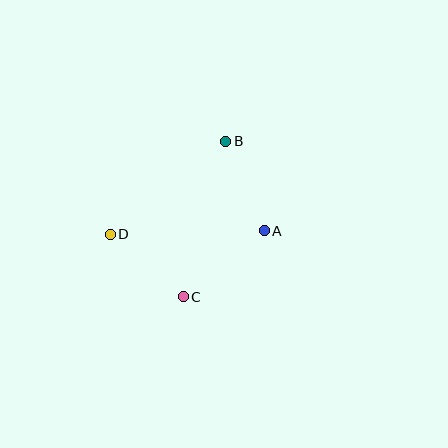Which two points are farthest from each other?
Points B and C are farthest from each other.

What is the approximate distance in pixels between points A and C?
The distance between A and C is approximately 104 pixels.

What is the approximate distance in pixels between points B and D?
The distance between B and D is approximately 148 pixels.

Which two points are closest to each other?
Points C and D are closest to each other.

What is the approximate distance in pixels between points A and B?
The distance between A and B is approximately 97 pixels.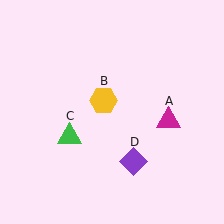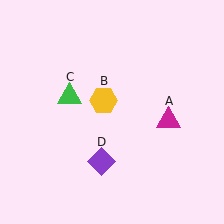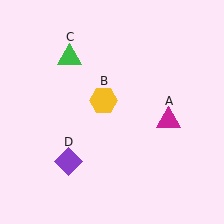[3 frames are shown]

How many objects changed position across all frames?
2 objects changed position: green triangle (object C), purple diamond (object D).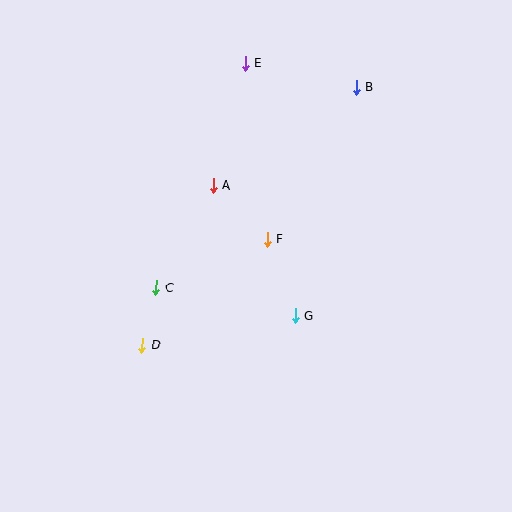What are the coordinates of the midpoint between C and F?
The midpoint between C and F is at (212, 264).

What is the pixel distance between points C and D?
The distance between C and D is 59 pixels.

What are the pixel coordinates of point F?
Point F is at (268, 239).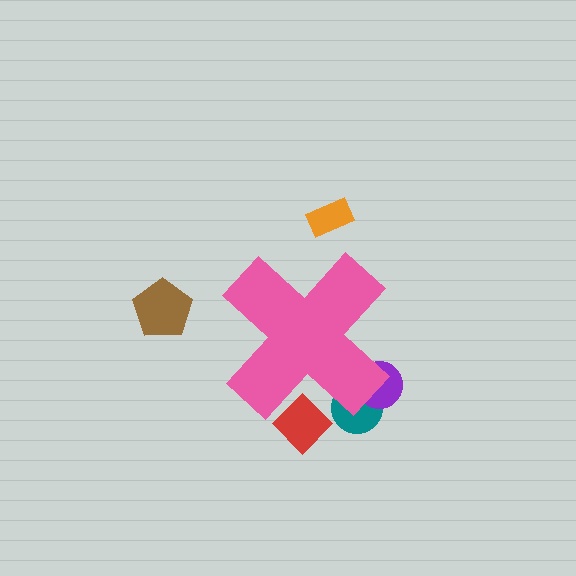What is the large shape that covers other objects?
A pink cross.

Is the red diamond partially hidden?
Yes, the red diamond is partially hidden behind the pink cross.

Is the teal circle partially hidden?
Yes, the teal circle is partially hidden behind the pink cross.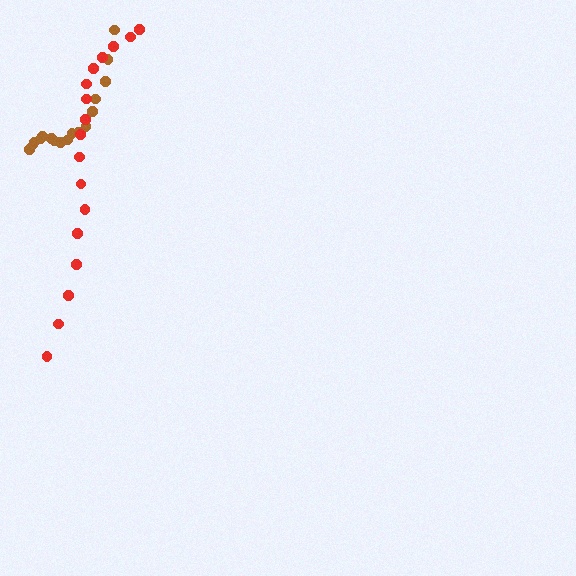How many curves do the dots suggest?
There are 2 distinct paths.